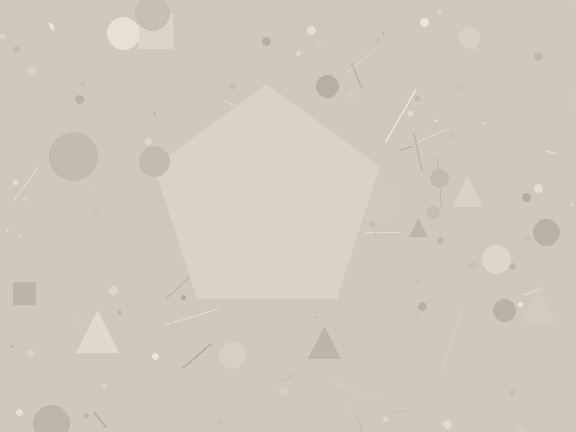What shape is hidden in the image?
A pentagon is hidden in the image.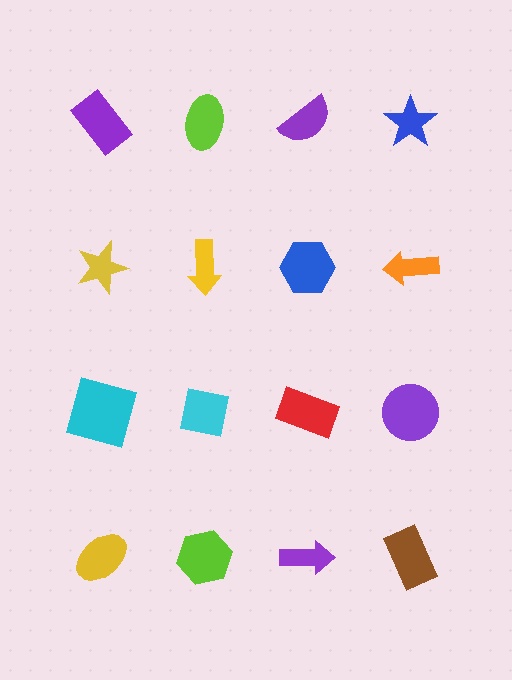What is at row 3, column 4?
A purple circle.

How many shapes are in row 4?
4 shapes.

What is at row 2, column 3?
A blue hexagon.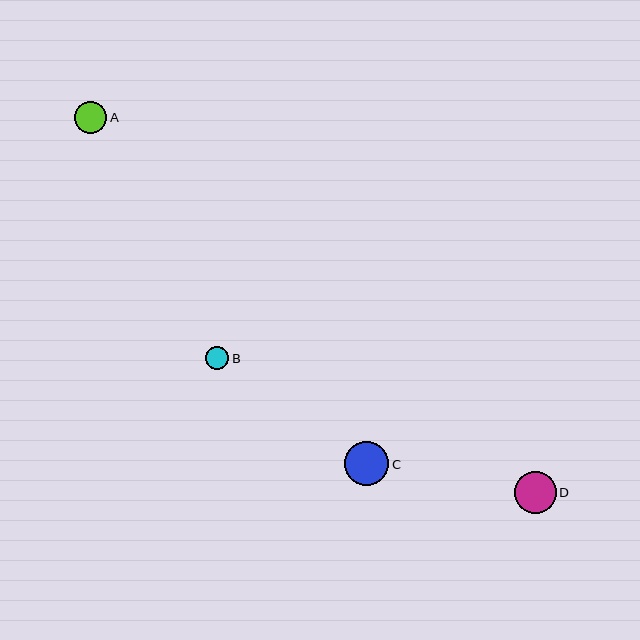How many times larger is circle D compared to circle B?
Circle D is approximately 1.8 times the size of circle B.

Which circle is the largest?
Circle C is the largest with a size of approximately 44 pixels.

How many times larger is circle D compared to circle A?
Circle D is approximately 1.3 times the size of circle A.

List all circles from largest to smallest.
From largest to smallest: C, D, A, B.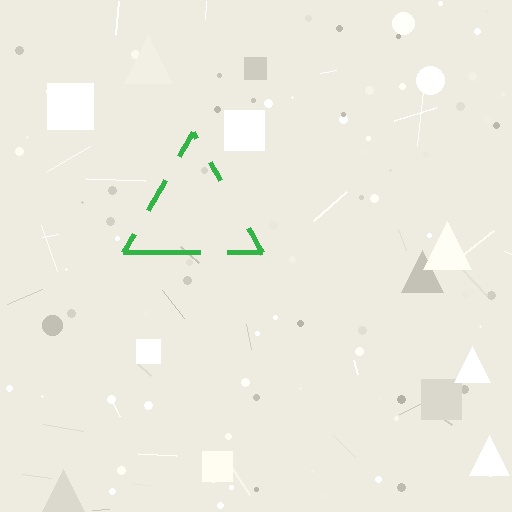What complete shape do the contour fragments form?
The contour fragments form a triangle.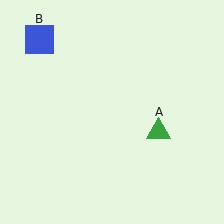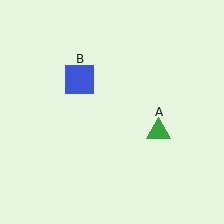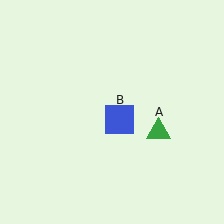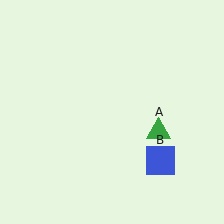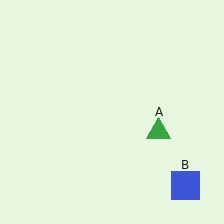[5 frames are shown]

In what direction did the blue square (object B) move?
The blue square (object B) moved down and to the right.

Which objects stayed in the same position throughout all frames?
Green triangle (object A) remained stationary.